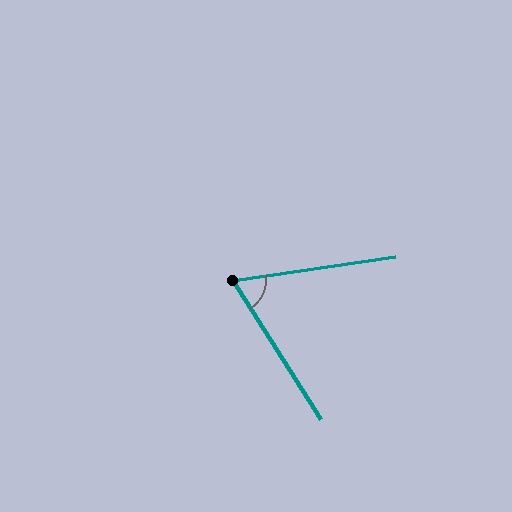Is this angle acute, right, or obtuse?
It is acute.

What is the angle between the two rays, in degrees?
Approximately 66 degrees.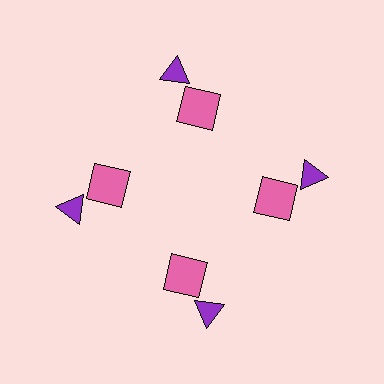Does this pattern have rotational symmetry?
Yes, this pattern has 4-fold rotational symmetry. It looks the same after rotating 90 degrees around the center.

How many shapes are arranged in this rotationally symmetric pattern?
There are 8 shapes, arranged in 4 groups of 2.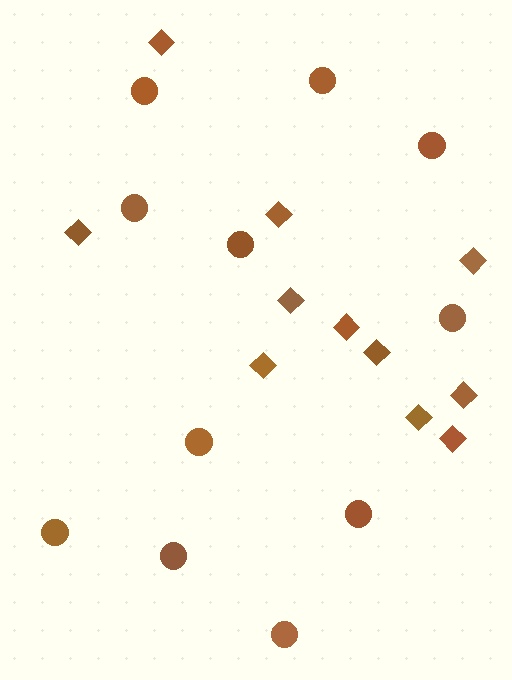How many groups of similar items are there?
There are 2 groups: one group of circles (11) and one group of diamonds (11).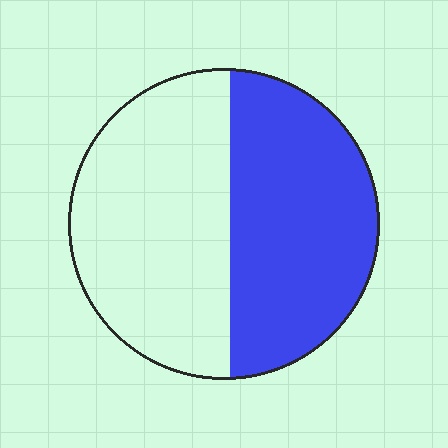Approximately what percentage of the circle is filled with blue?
Approximately 50%.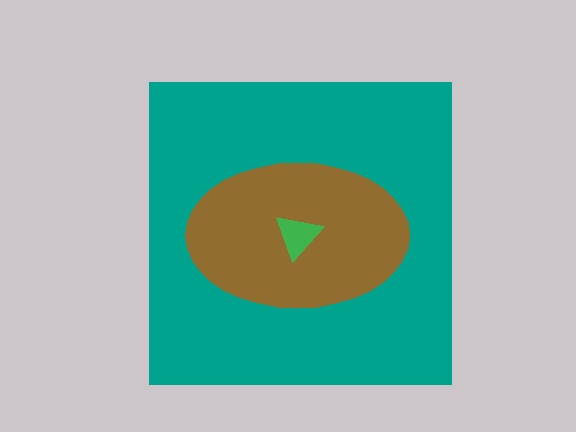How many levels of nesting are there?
3.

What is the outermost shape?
The teal square.